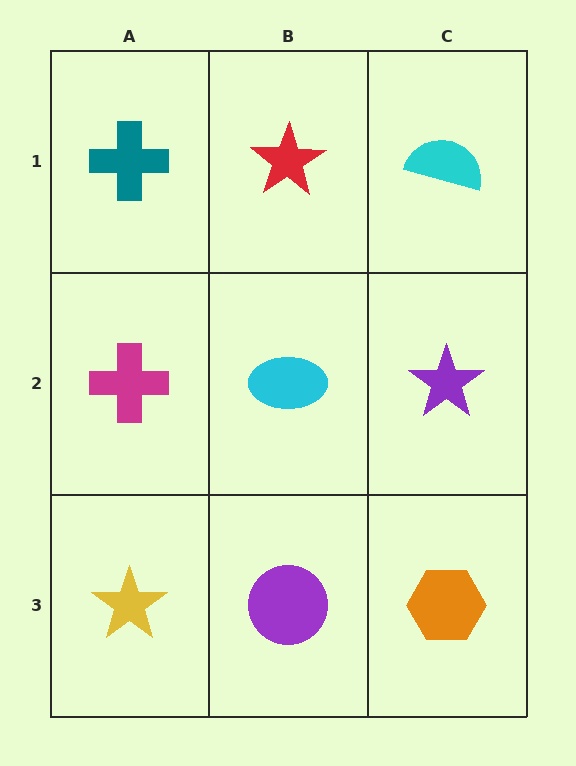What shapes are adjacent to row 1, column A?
A magenta cross (row 2, column A), a red star (row 1, column B).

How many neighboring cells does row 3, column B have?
3.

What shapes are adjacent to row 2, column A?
A teal cross (row 1, column A), a yellow star (row 3, column A), a cyan ellipse (row 2, column B).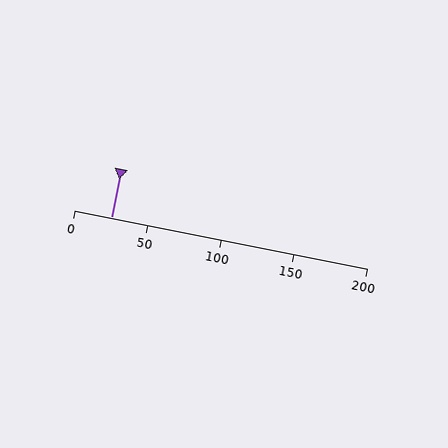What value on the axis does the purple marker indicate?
The marker indicates approximately 25.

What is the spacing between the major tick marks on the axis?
The major ticks are spaced 50 apart.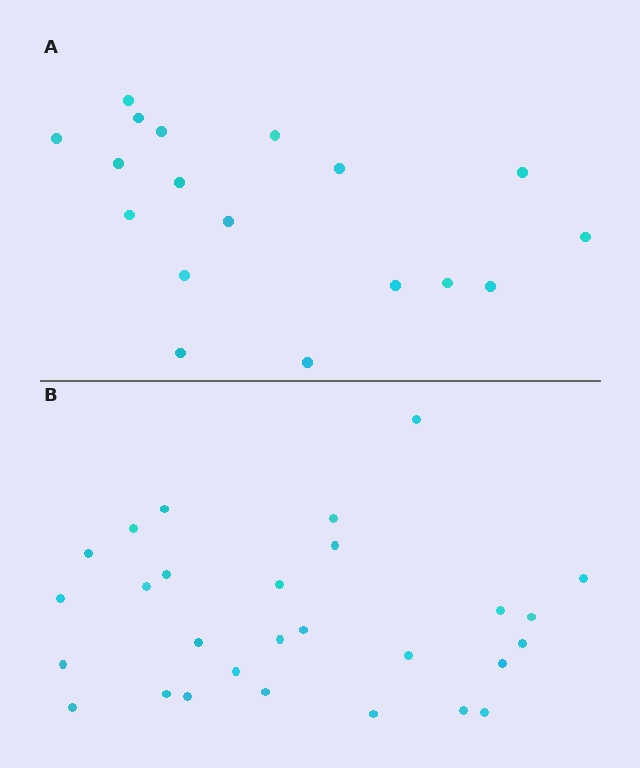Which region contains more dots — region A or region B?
Region B (the bottom region) has more dots.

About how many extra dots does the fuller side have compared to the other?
Region B has roughly 10 or so more dots than region A.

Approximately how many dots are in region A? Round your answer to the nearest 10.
About 20 dots. (The exact count is 18, which rounds to 20.)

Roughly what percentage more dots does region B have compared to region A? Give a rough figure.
About 55% more.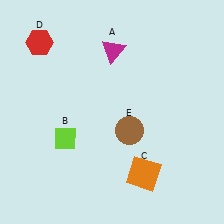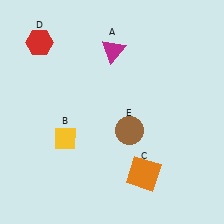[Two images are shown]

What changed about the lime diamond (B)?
In Image 1, B is lime. In Image 2, it changed to yellow.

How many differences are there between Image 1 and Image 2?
There is 1 difference between the two images.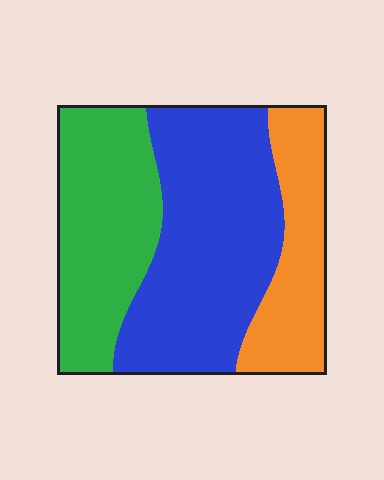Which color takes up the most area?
Blue, at roughly 45%.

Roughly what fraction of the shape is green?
Green covers 32% of the shape.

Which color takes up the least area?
Orange, at roughly 20%.